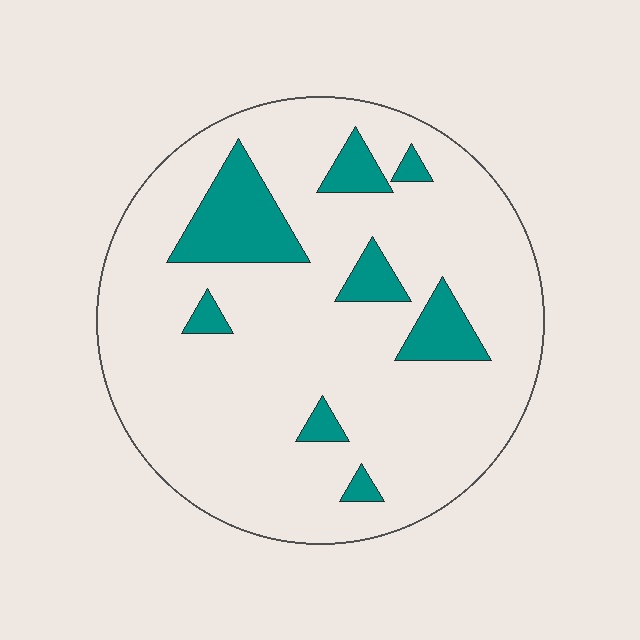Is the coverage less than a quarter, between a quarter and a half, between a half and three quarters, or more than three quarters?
Less than a quarter.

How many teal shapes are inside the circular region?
8.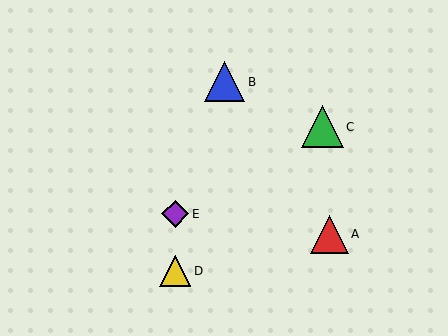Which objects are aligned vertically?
Objects D, E are aligned vertically.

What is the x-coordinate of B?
Object B is at x≈224.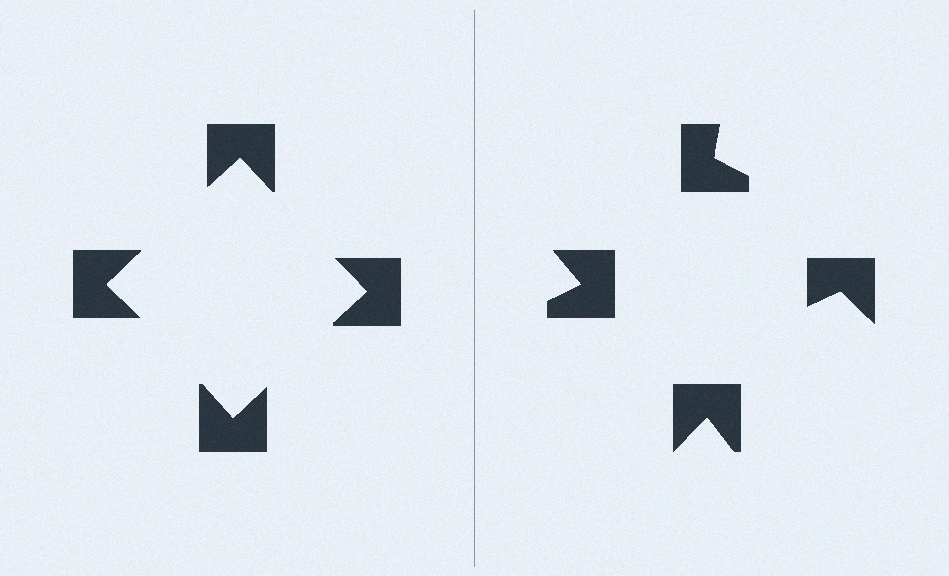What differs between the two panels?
The notched squares are positioned identically on both sides; only the wedge orientations differ. On the left they align to a square; on the right they are misaligned.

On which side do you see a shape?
An illusory square appears on the left side. On the right side the wedge cuts are rotated, so no coherent shape forms.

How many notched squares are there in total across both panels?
8 — 4 on each side.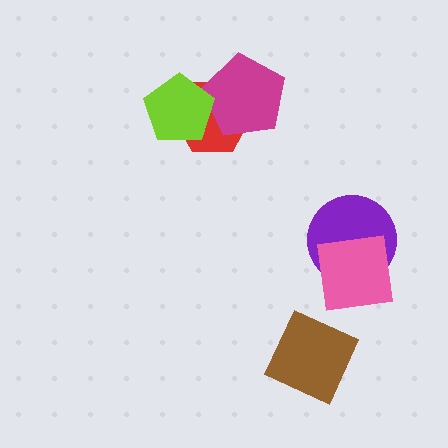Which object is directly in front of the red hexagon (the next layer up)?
The magenta pentagon is directly in front of the red hexagon.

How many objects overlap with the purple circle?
1 object overlaps with the purple circle.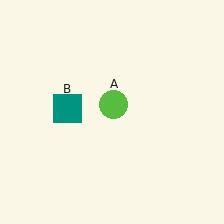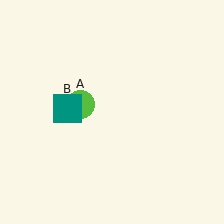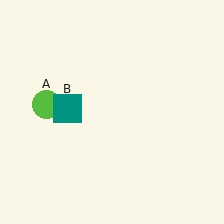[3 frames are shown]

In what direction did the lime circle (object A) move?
The lime circle (object A) moved left.